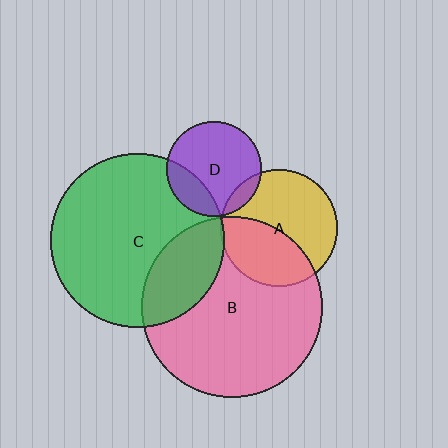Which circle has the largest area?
Circle B (pink).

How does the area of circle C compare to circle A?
Approximately 2.2 times.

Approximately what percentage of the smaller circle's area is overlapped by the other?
Approximately 25%.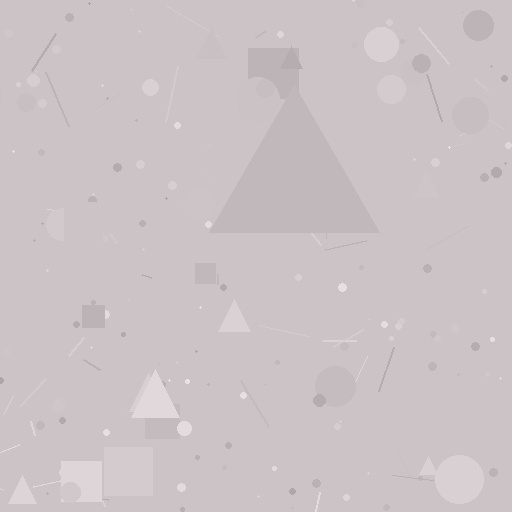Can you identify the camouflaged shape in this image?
The camouflaged shape is a triangle.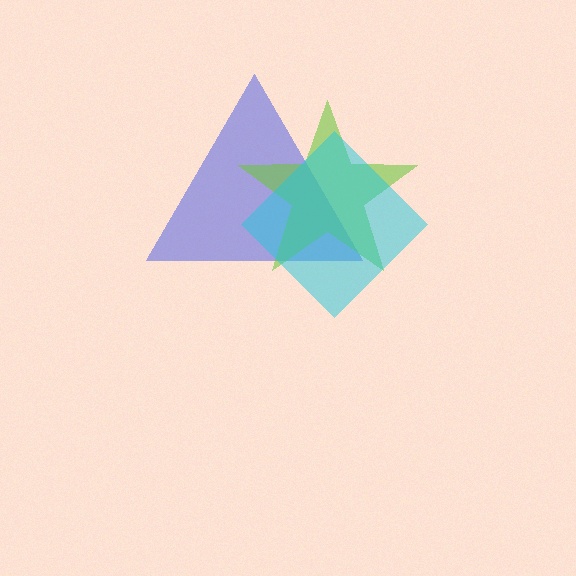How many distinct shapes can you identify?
There are 3 distinct shapes: a blue triangle, a lime star, a cyan diamond.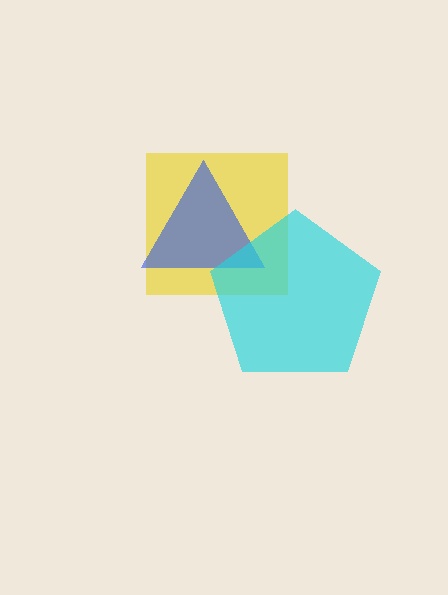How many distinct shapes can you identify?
There are 3 distinct shapes: a yellow square, a blue triangle, a cyan pentagon.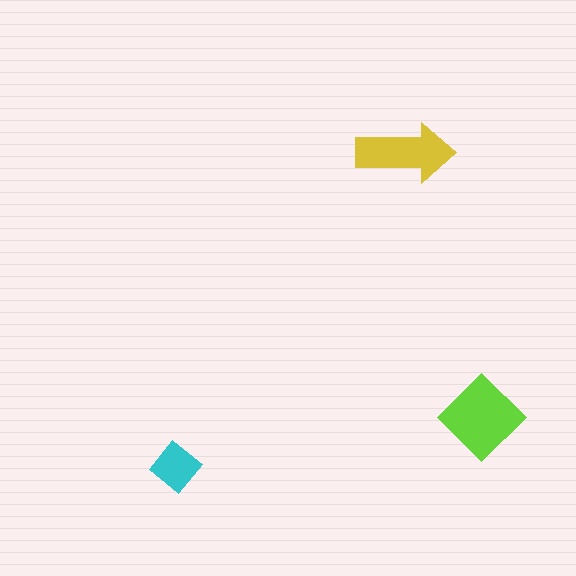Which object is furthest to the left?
The cyan diamond is leftmost.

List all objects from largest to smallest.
The lime diamond, the yellow arrow, the cyan diamond.